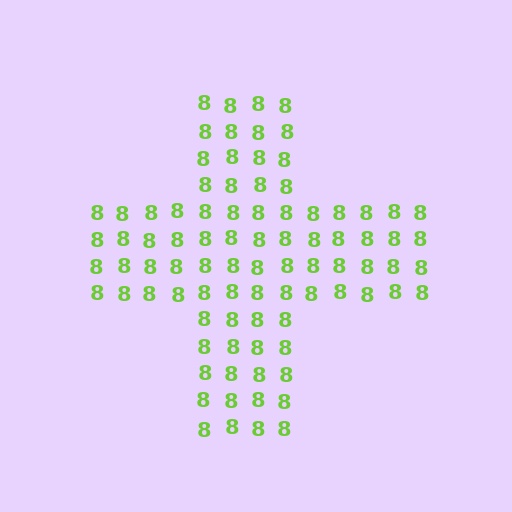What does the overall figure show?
The overall figure shows a cross.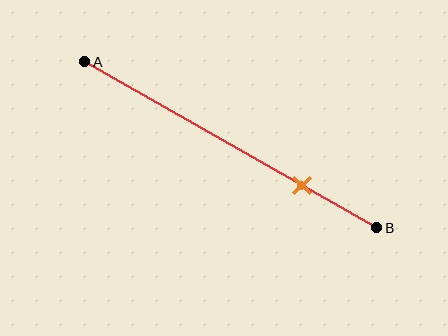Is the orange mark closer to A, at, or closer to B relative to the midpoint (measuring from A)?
The orange mark is closer to point B than the midpoint of segment AB.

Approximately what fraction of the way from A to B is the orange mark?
The orange mark is approximately 75% of the way from A to B.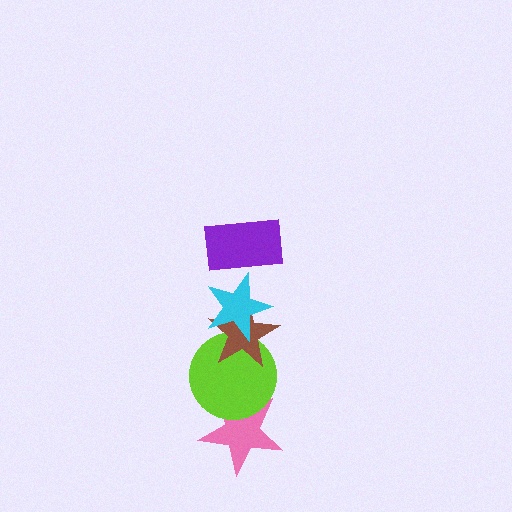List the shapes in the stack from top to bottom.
From top to bottom: the purple rectangle, the cyan star, the brown star, the lime circle, the pink star.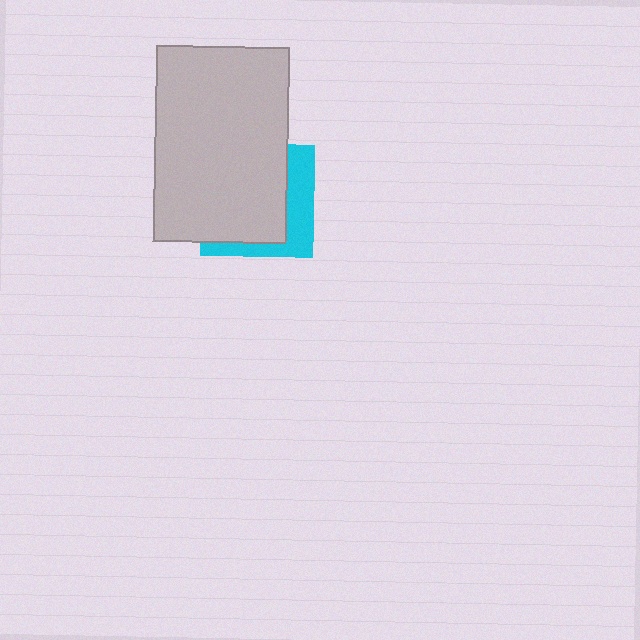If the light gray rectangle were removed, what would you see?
You would see the complete cyan square.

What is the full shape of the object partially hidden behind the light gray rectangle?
The partially hidden object is a cyan square.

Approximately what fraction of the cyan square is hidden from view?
Roughly 69% of the cyan square is hidden behind the light gray rectangle.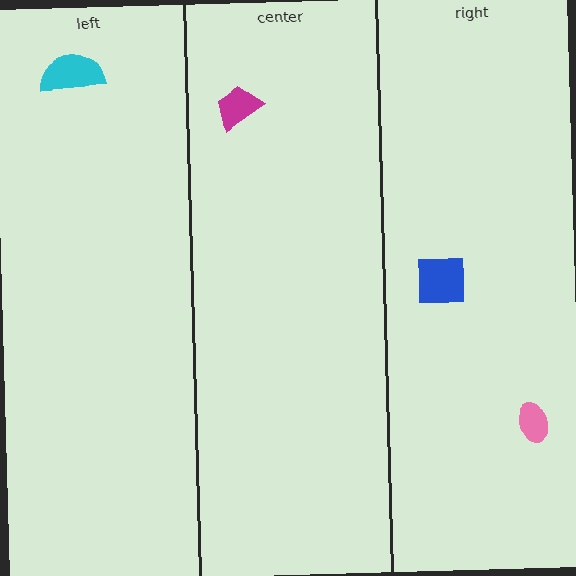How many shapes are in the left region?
1.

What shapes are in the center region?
The magenta trapezoid.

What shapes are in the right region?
The blue square, the pink ellipse.